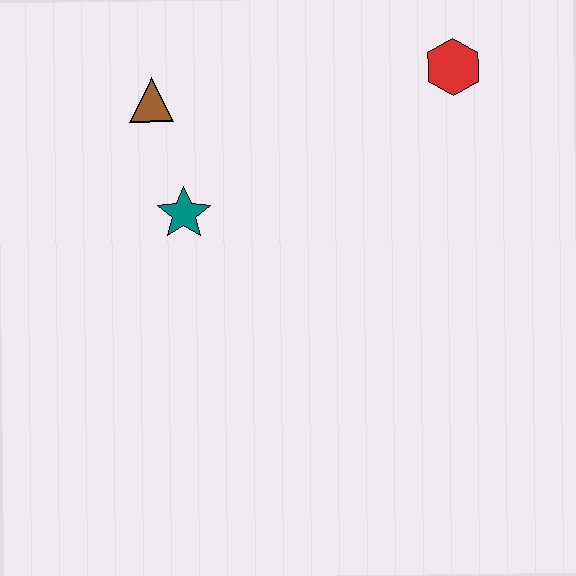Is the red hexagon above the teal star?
Yes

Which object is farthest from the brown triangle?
The red hexagon is farthest from the brown triangle.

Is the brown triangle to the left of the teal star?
Yes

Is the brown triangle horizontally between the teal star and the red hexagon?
No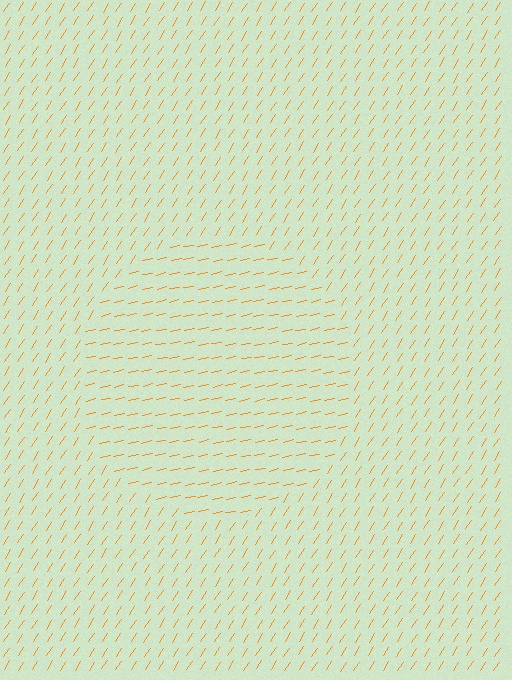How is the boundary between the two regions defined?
The boundary is defined purely by a change in line orientation (approximately 45 degrees difference). All lines are the same color and thickness.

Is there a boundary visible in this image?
Yes, there is a texture boundary formed by a change in line orientation.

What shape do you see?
I see a circle.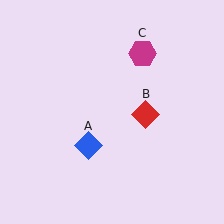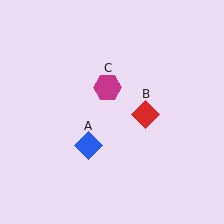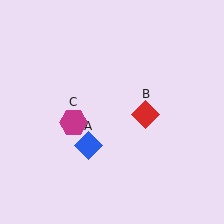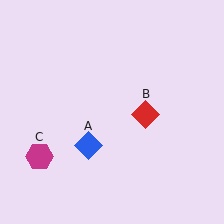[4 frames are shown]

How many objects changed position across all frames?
1 object changed position: magenta hexagon (object C).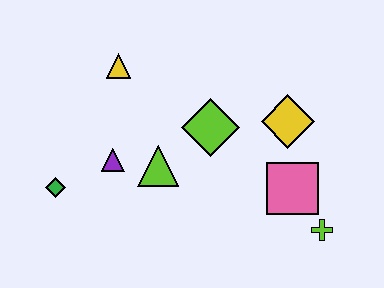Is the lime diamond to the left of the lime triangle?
No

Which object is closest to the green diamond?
The purple triangle is closest to the green diamond.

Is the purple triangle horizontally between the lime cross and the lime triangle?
No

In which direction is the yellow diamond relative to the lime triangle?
The yellow diamond is to the right of the lime triangle.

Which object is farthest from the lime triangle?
The lime cross is farthest from the lime triangle.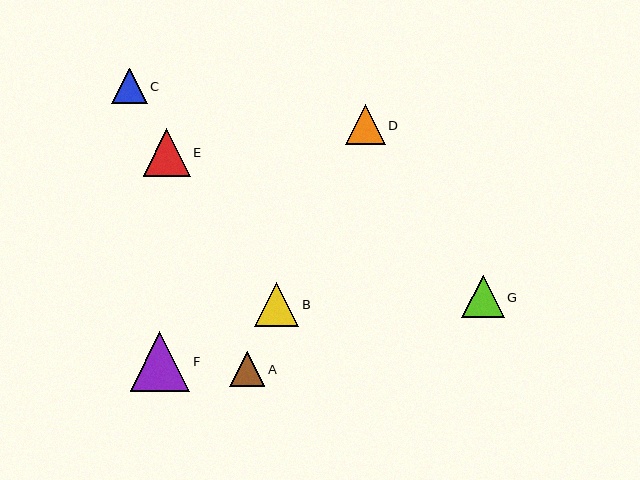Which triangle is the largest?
Triangle F is the largest with a size of approximately 60 pixels.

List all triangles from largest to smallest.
From largest to smallest: F, E, B, G, D, C, A.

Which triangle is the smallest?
Triangle A is the smallest with a size of approximately 35 pixels.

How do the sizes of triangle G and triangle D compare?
Triangle G and triangle D are approximately the same size.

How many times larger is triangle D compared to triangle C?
Triangle D is approximately 1.1 times the size of triangle C.